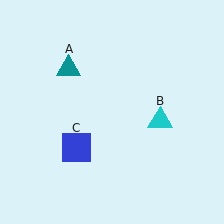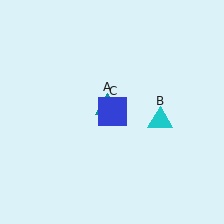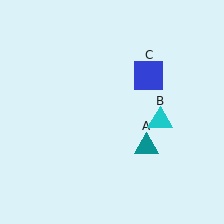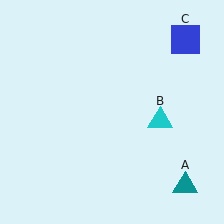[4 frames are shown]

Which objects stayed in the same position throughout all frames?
Cyan triangle (object B) remained stationary.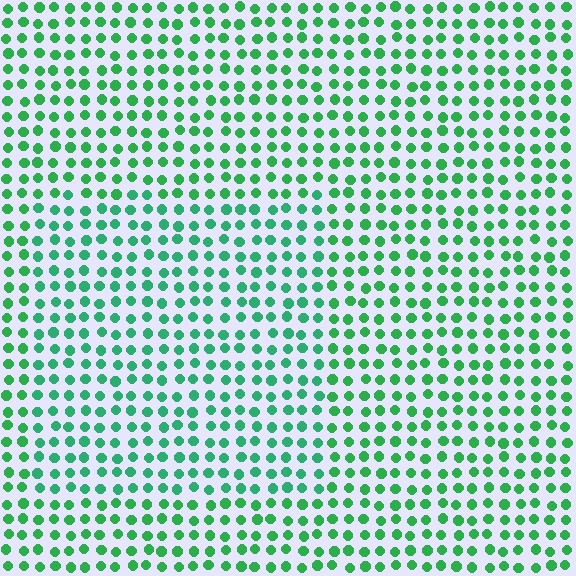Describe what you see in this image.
The image is filled with small green elements in a uniform arrangement. A rectangle-shaped region is visible where the elements are tinted to a slightly different hue, forming a subtle color boundary.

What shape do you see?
I see a rectangle.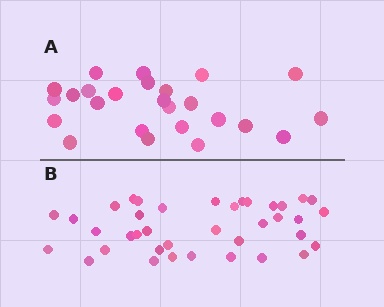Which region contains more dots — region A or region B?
Region B (the bottom region) has more dots.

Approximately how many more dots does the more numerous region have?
Region B has approximately 15 more dots than region A.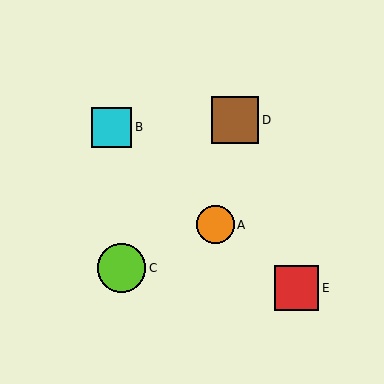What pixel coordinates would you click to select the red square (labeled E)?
Click at (297, 288) to select the red square E.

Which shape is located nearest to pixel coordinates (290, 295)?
The red square (labeled E) at (297, 288) is nearest to that location.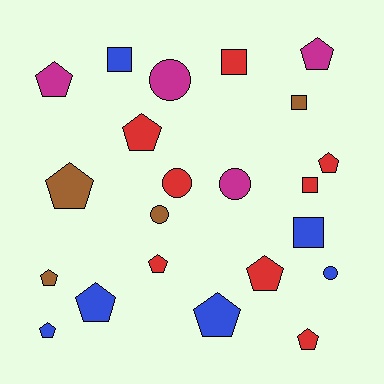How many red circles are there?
There is 1 red circle.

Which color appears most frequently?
Red, with 8 objects.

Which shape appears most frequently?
Pentagon, with 12 objects.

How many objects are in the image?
There are 22 objects.